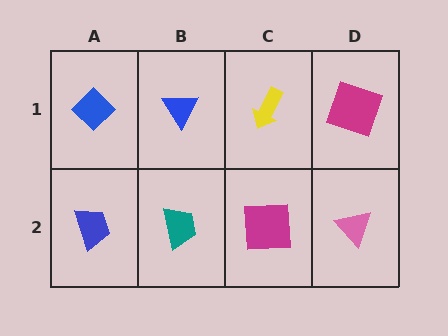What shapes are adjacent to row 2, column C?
A yellow arrow (row 1, column C), a teal trapezoid (row 2, column B), a pink triangle (row 2, column D).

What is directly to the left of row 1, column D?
A yellow arrow.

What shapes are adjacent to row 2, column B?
A blue triangle (row 1, column B), a blue trapezoid (row 2, column A), a magenta square (row 2, column C).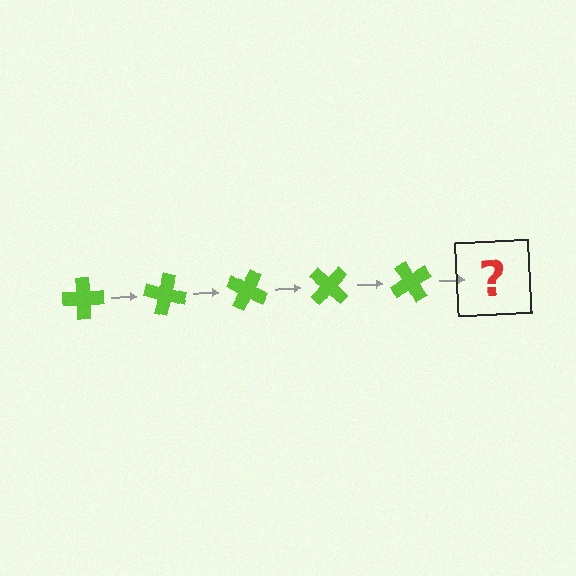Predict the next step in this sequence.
The next step is a lime cross rotated 75 degrees.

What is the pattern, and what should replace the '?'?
The pattern is that the cross rotates 15 degrees each step. The '?' should be a lime cross rotated 75 degrees.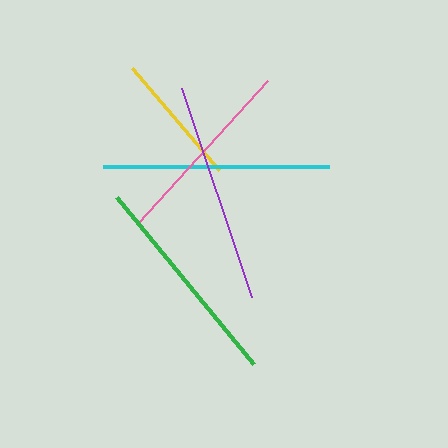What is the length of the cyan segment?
The cyan segment is approximately 226 pixels long.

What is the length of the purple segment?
The purple segment is approximately 221 pixels long.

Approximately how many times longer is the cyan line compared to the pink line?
The cyan line is approximately 1.2 times the length of the pink line.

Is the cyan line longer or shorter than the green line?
The cyan line is longer than the green line.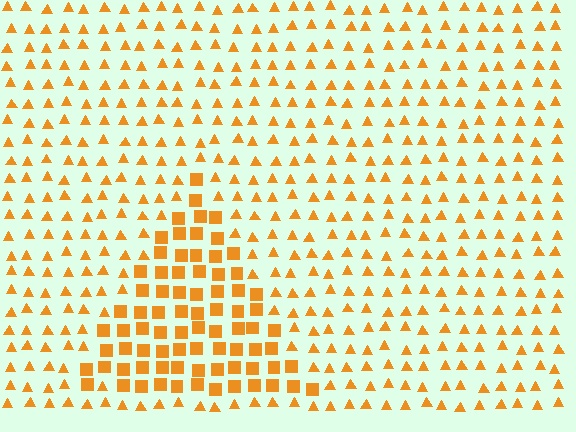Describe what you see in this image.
The image is filled with small orange elements arranged in a uniform grid. A triangle-shaped region contains squares, while the surrounding area contains triangles. The boundary is defined purely by the change in element shape.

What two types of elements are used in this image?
The image uses squares inside the triangle region and triangles outside it.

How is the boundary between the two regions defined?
The boundary is defined by a change in element shape: squares inside vs. triangles outside. All elements share the same color and spacing.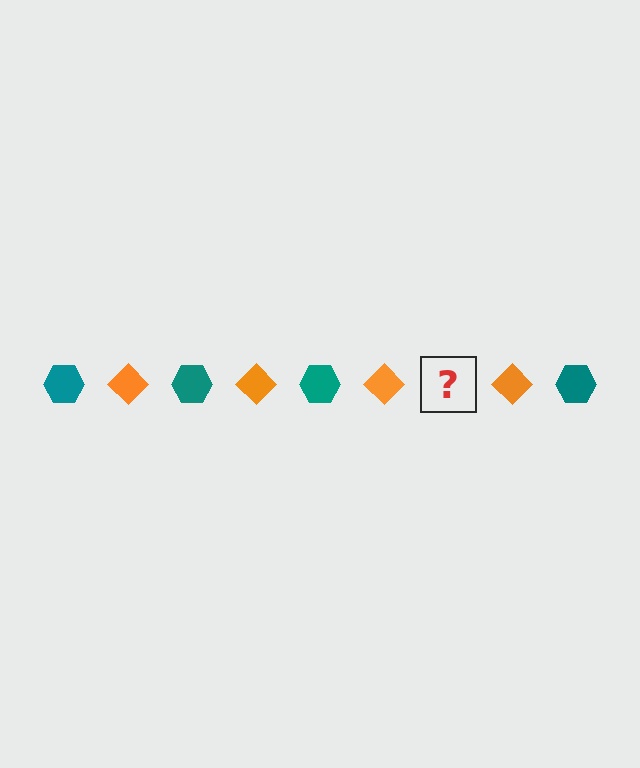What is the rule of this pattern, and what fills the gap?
The rule is that the pattern alternates between teal hexagon and orange diamond. The gap should be filled with a teal hexagon.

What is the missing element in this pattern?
The missing element is a teal hexagon.